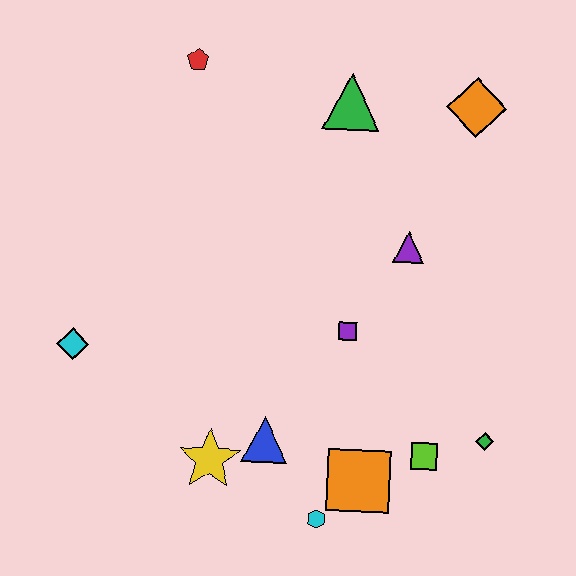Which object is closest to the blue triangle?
The yellow star is closest to the blue triangle.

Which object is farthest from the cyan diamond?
The orange diamond is farthest from the cyan diamond.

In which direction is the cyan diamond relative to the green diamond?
The cyan diamond is to the left of the green diamond.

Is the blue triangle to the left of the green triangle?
Yes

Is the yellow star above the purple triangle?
No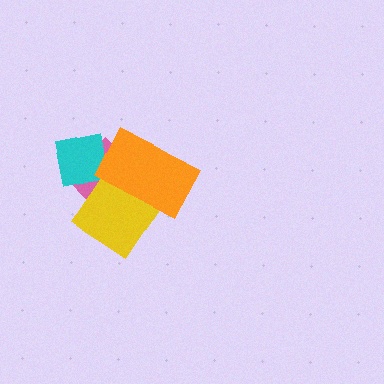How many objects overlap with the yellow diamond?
3 objects overlap with the yellow diamond.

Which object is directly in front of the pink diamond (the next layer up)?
The cyan square is directly in front of the pink diamond.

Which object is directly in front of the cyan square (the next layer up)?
The yellow diamond is directly in front of the cyan square.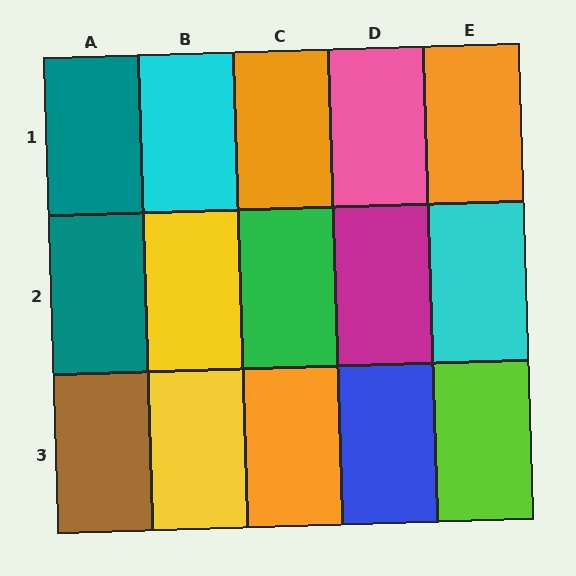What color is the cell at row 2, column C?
Green.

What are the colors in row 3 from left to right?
Brown, yellow, orange, blue, lime.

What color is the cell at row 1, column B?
Cyan.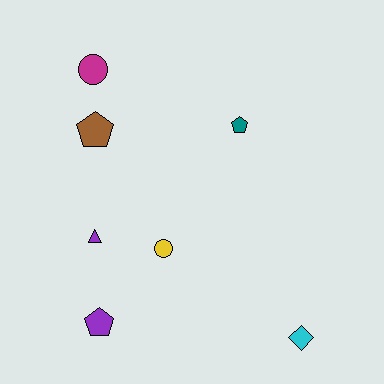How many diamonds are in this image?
There is 1 diamond.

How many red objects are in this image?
There are no red objects.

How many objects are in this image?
There are 7 objects.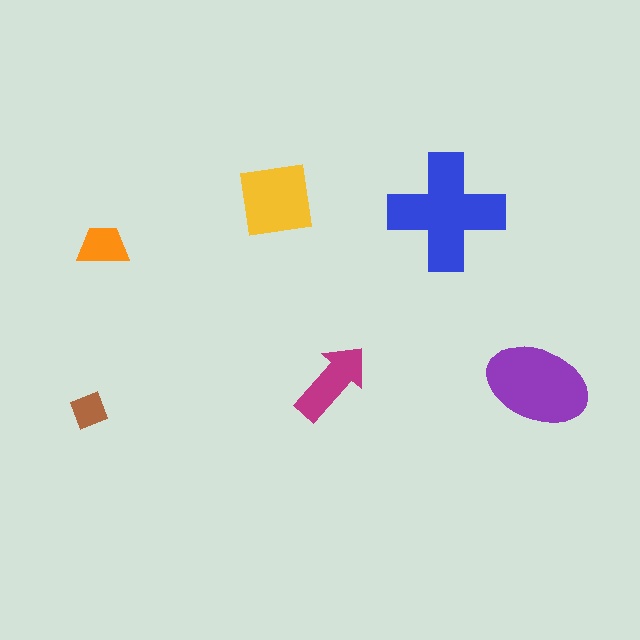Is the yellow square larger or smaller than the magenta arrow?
Larger.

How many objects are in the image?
There are 6 objects in the image.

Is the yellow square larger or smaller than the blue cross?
Smaller.